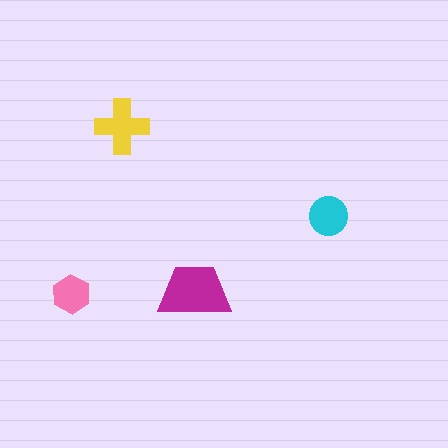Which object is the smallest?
The pink hexagon.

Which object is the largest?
The magenta trapezoid.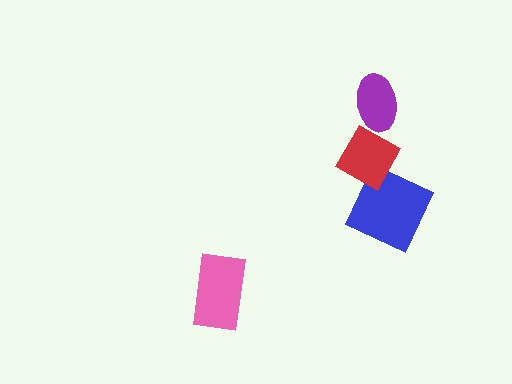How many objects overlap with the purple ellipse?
1 object overlaps with the purple ellipse.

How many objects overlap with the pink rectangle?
0 objects overlap with the pink rectangle.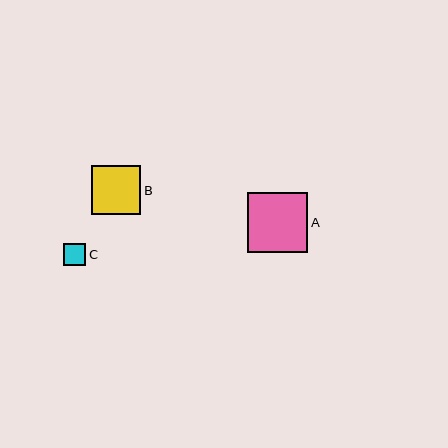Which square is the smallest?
Square C is the smallest with a size of approximately 23 pixels.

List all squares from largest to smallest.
From largest to smallest: A, B, C.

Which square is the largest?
Square A is the largest with a size of approximately 60 pixels.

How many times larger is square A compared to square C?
Square A is approximately 2.6 times the size of square C.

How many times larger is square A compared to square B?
Square A is approximately 1.2 times the size of square B.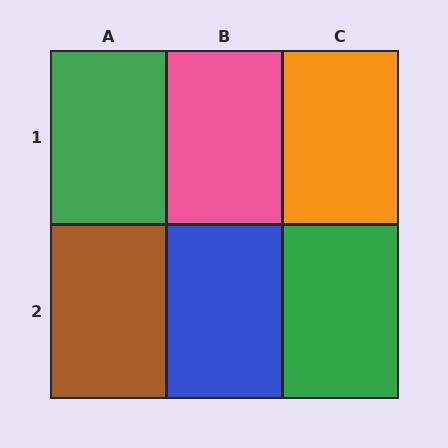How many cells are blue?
1 cell is blue.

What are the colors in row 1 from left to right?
Green, pink, orange.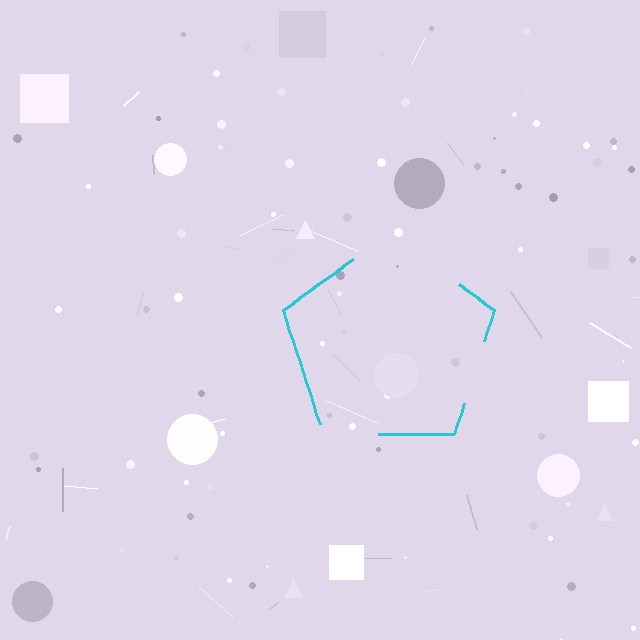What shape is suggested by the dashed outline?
The dashed outline suggests a pentagon.